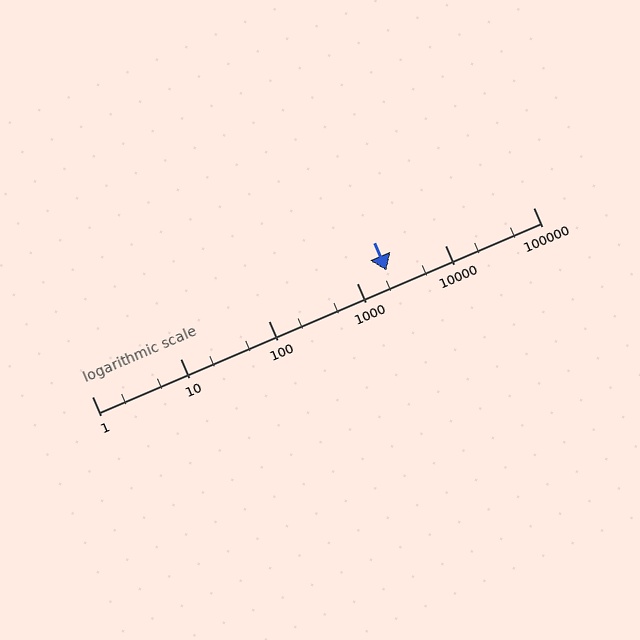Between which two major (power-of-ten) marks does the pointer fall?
The pointer is between 1000 and 10000.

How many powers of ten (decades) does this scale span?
The scale spans 5 decades, from 1 to 100000.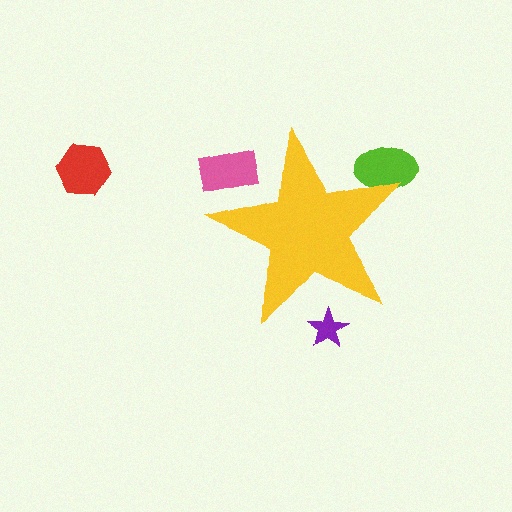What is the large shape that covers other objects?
A yellow star.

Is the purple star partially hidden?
Yes, the purple star is partially hidden behind the yellow star.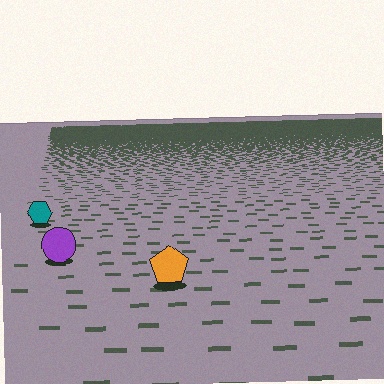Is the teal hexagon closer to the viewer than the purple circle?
No. The purple circle is closer — you can tell from the texture gradient: the ground texture is coarser near it.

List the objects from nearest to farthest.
From nearest to farthest: the orange pentagon, the purple circle, the teal hexagon.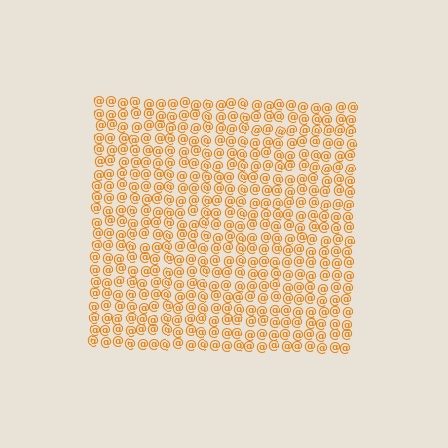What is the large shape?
The large shape is a square.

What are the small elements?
The small elements are at signs.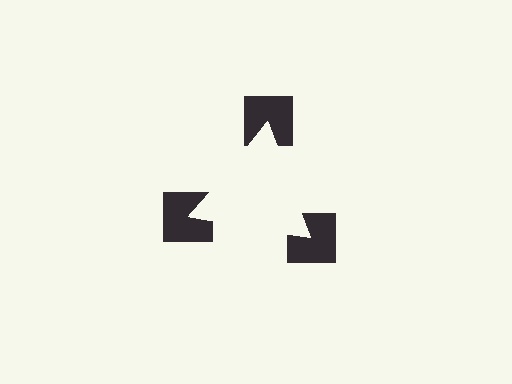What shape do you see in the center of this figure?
An illusory triangle — its edges are inferred from the aligned wedge cuts in the notched squares, not physically drawn.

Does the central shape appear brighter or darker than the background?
It typically appears slightly brighter than the background, even though no actual brightness change is drawn.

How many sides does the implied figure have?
3 sides.